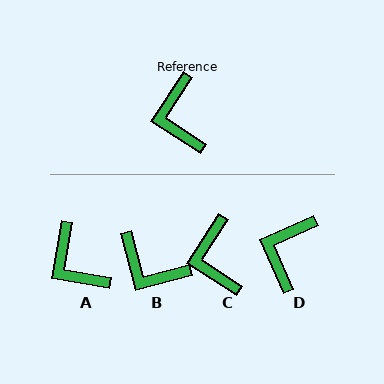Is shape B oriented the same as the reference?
No, it is off by about 48 degrees.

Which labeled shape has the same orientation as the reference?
C.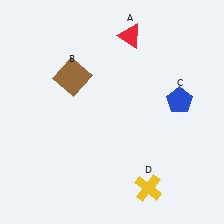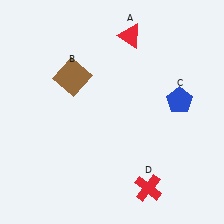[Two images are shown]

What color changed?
The cross (D) changed from yellow in Image 1 to red in Image 2.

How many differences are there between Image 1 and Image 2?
There is 1 difference between the two images.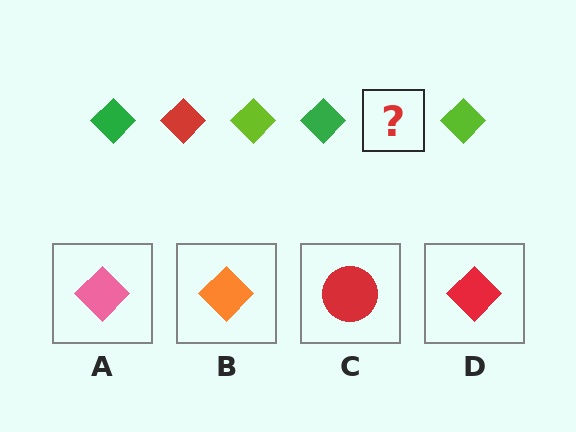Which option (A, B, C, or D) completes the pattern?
D.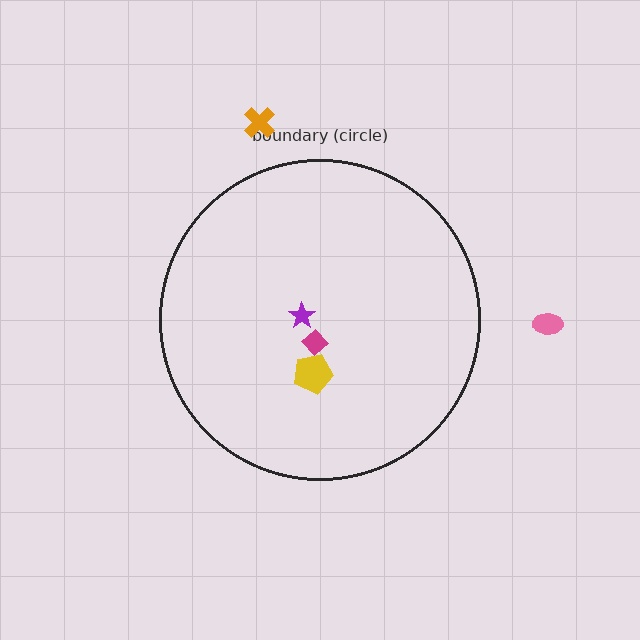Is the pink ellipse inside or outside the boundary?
Outside.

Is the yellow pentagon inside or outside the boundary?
Inside.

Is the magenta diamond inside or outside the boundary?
Inside.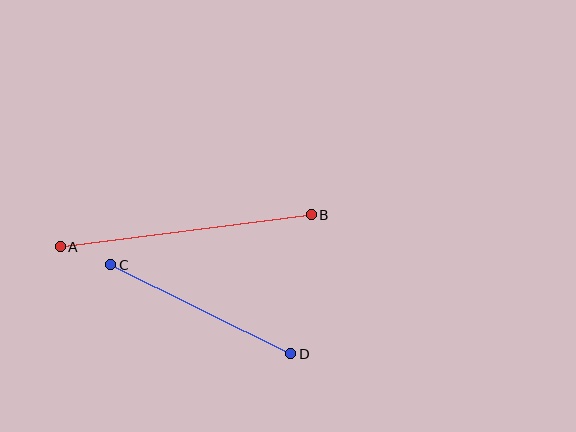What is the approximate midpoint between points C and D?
The midpoint is at approximately (201, 309) pixels.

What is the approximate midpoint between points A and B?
The midpoint is at approximately (186, 231) pixels.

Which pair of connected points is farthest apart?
Points A and B are farthest apart.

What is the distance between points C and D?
The distance is approximately 201 pixels.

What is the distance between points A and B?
The distance is approximately 253 pixels.